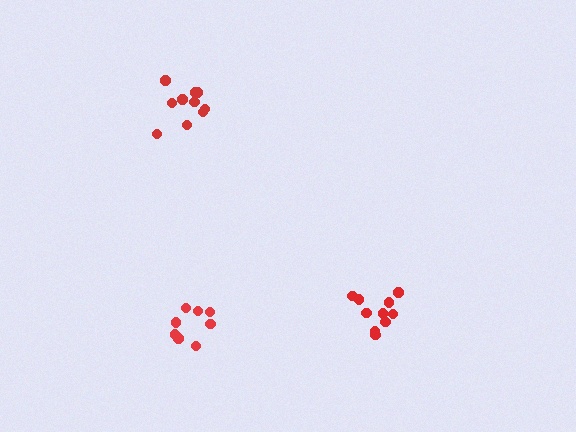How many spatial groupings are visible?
There are 3 spatial groupings.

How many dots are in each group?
Group 1: 8 dots, Group 2: 10 dots, Group 3: 10 dots (28 total).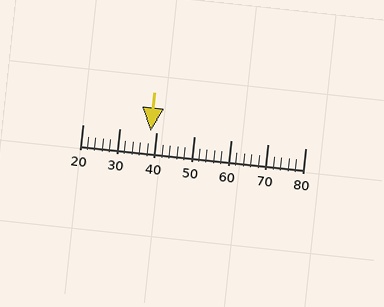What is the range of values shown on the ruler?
The ruler shows values from 20 to 80.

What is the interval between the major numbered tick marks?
The major tick marks are spaced 10 units apart.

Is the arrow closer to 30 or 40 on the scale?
The arrow is closer to 40.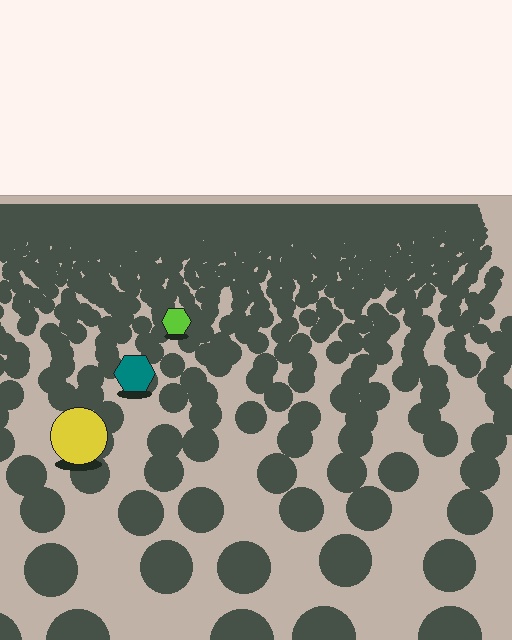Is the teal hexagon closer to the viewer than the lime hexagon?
Yes. The teal hexagon is closer — you can tell from the texture gradient: the ground texture is coarser near it.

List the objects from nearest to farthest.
From nearest to farthest: the yellow circle, the teal hexagon, the lime hexagon.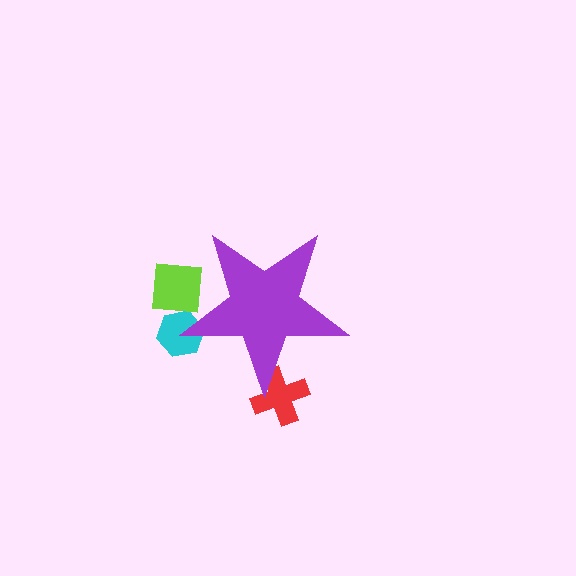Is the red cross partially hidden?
Yes, the red cross is partially hidden behind the purple star.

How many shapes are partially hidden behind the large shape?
3 shapes are partially hidden.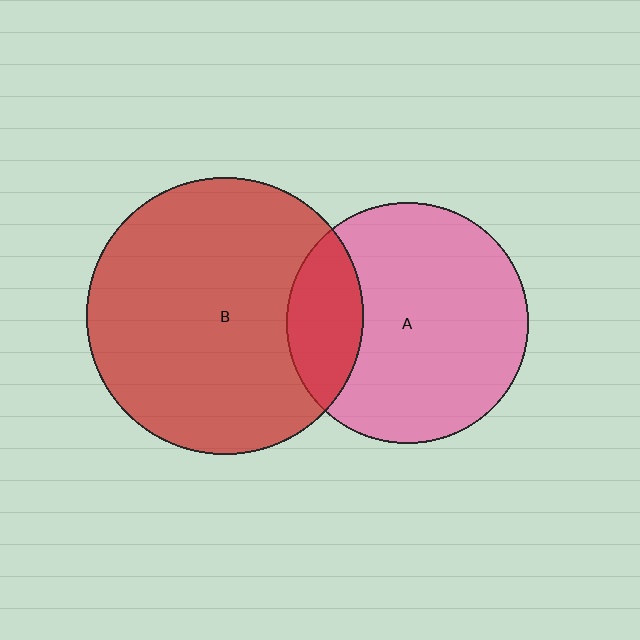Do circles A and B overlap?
Yes.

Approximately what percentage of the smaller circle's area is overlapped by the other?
Approximately 20%.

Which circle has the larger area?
Circle B (red).